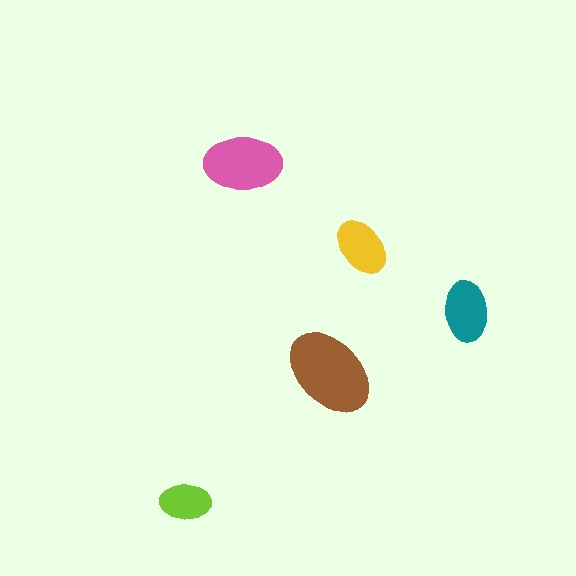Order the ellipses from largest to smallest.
the brown one, the pink one, the teal one, the yellow one, the lime one.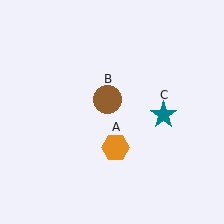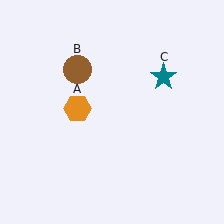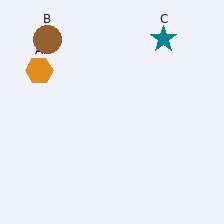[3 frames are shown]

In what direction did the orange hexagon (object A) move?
The orange hexagon (object A) moved up and to the left.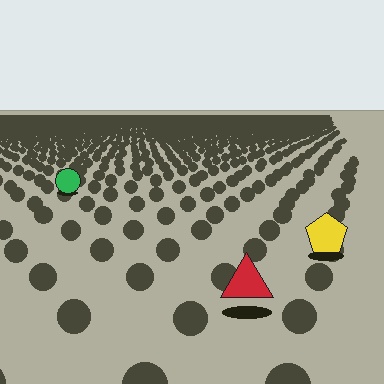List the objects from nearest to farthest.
From nearest to farthest: the red triangle, the yellow pentagon, the green circle.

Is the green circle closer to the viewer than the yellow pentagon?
No. The yellow pentagon is closer — you can tell from the texture gradient: the ground texture is coarser near it.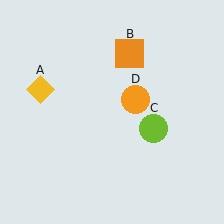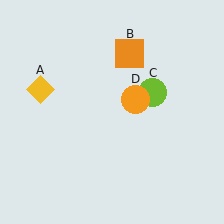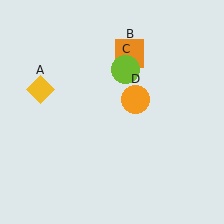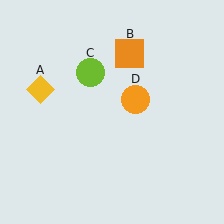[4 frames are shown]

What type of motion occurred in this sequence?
The lime circle (object C) rotated counterclockwise around the center of the scene.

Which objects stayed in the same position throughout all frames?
Yellow diamond (object A) and orange square (object B) and orange circle (object D) remained stationary.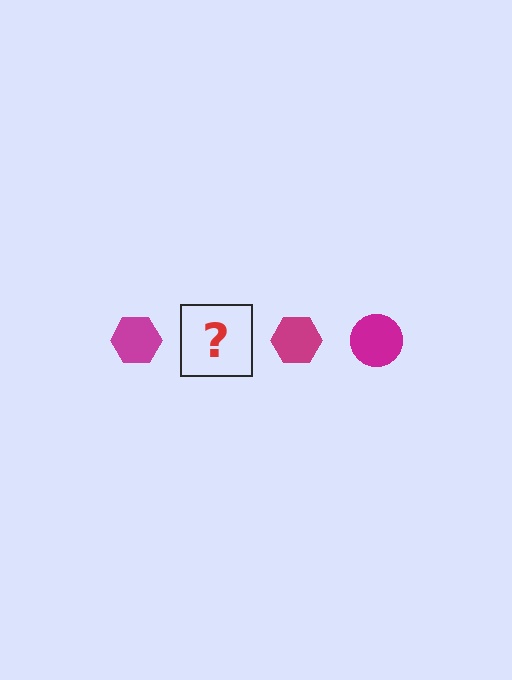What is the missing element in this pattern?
The missing element is a magenta circle.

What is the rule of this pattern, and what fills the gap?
The rule is that the pattern cycles through hexagon, circle shapes in magenta. The gap should be filled with a magenta circle.